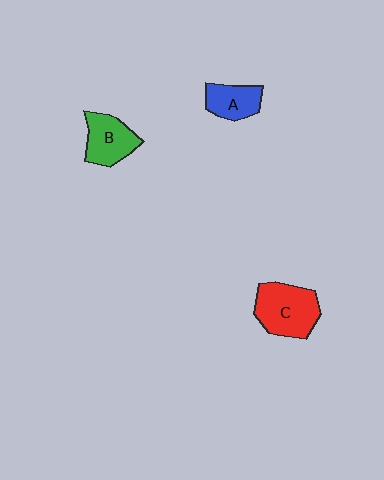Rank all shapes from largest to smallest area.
From largest to smallest: C (red), B (green), A (blue).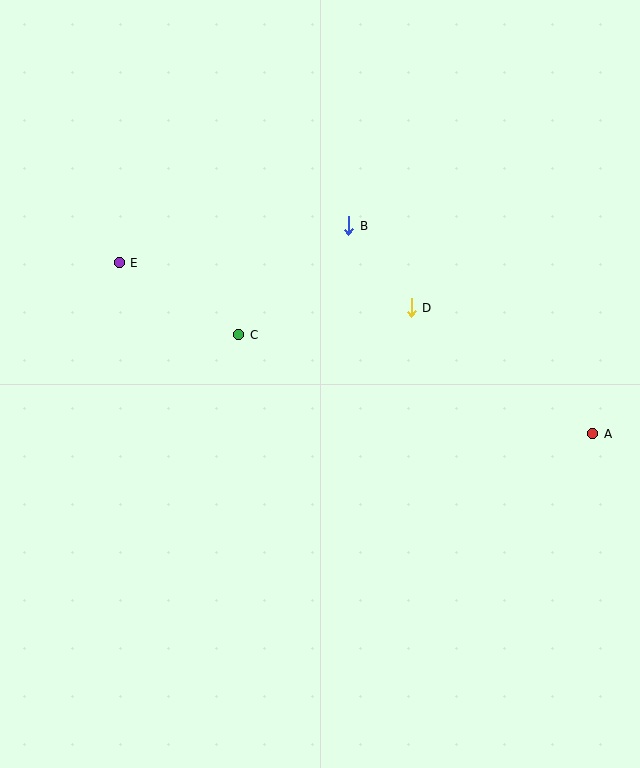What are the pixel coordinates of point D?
Point D is at (411, 308).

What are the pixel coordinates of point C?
Point C is at (239, 335).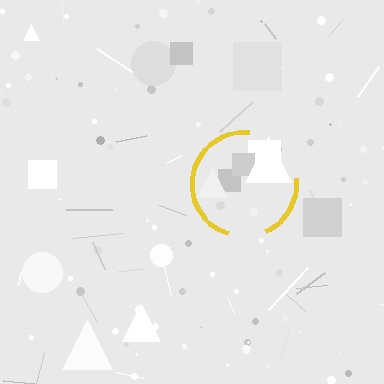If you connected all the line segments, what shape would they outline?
They would outline a circle.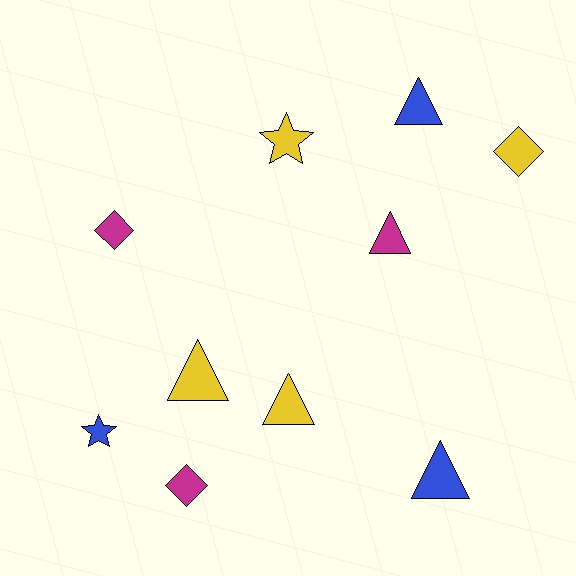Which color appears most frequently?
Yellow, with 4 objects.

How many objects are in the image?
There are 10 objects.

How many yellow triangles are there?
There are 2 yellow triangles.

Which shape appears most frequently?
Triangle, with 5 objects.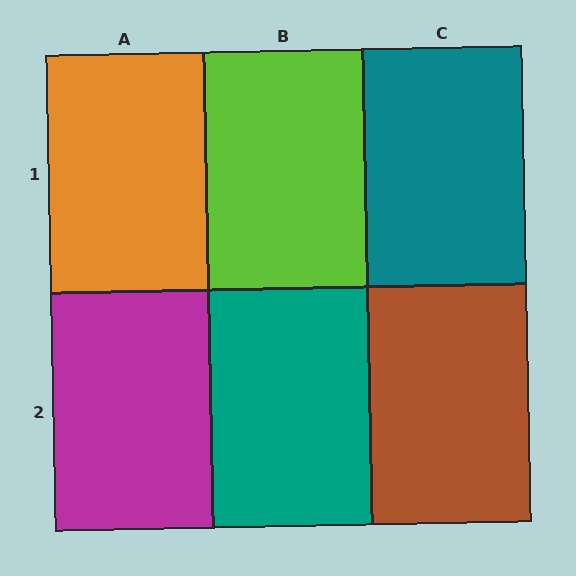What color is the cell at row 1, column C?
Teal.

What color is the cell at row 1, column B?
Lime.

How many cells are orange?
1 cell is orange.